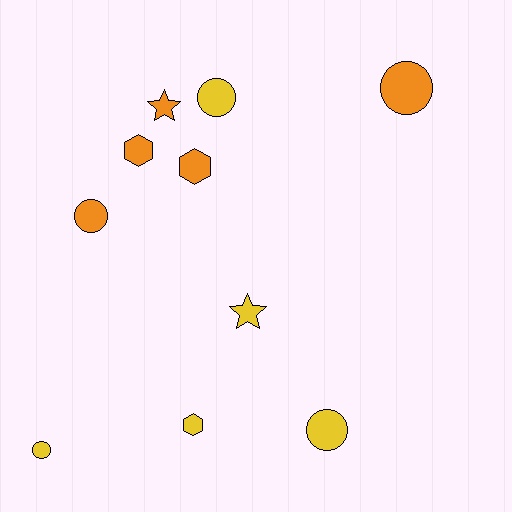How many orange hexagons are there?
There are 2 orange hexagons.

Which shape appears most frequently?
Circle, with 5 objects.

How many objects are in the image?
There are 10 objects.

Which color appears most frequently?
Yellow, with 5 objects.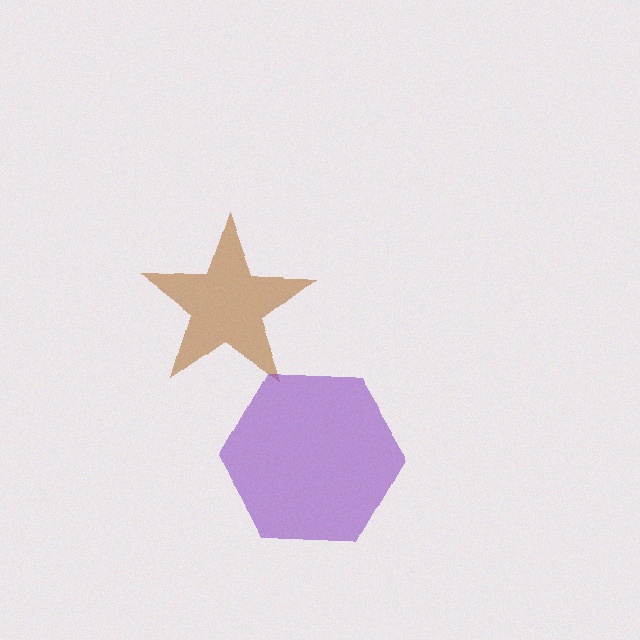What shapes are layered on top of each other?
The layered shapes are: a brown star, a purple hexagon.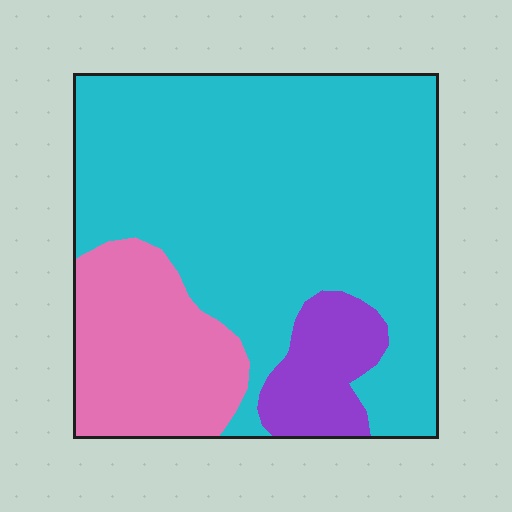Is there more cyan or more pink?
Cyan.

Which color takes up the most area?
Cyan, at roughly 70%.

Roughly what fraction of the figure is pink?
Pink covers 21% of the figure.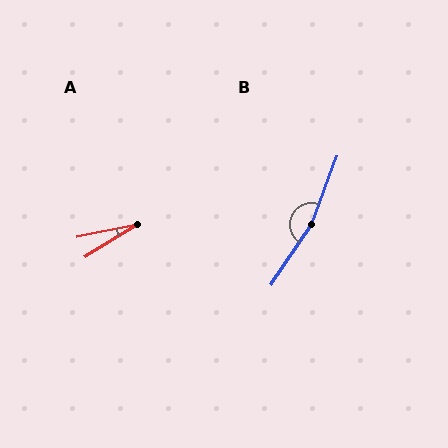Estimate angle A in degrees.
Approximately 19 degrees.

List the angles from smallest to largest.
A (19°), B (167°).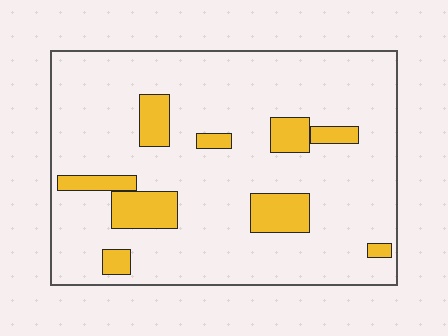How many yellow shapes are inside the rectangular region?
9.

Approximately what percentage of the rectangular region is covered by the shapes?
Approximately 15%.